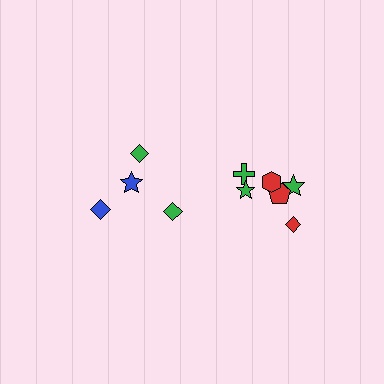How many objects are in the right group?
There are 6 objects.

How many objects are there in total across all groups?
There are 10 objects.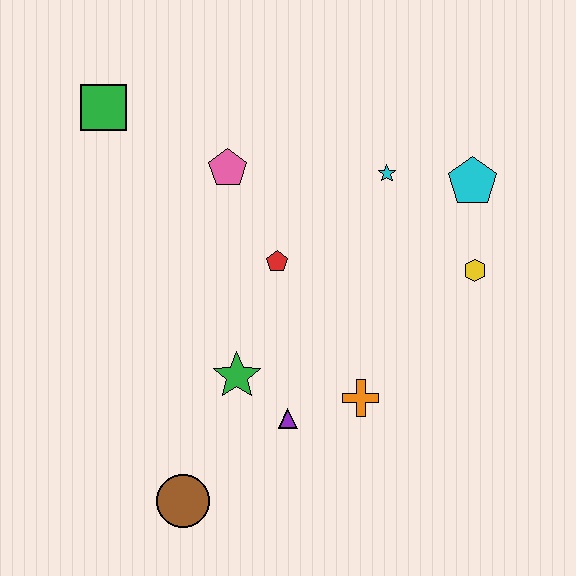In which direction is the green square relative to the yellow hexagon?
The green square is to the left of the yellow hexagon.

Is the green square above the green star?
Yes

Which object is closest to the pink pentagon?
The red pentagon is closest to the pink pentagon.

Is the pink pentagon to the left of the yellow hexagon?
Yes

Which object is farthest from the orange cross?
The green square is farthest from the orange cross.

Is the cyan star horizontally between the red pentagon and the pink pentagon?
No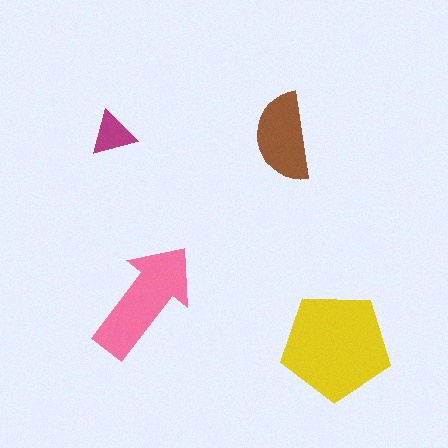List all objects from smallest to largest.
The magenta triangle, the brown semicircle, the pink arrow, the yellow pentagon.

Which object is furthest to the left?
The magenta triangle is leftmost.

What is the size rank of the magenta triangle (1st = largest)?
4th.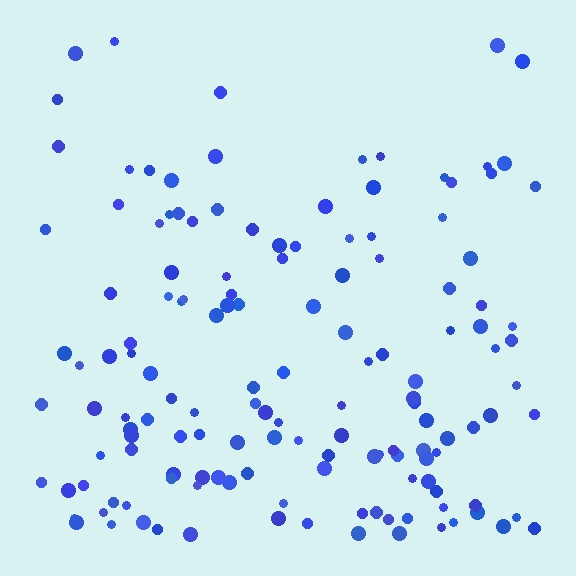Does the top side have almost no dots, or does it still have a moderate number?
Still a moderate number, just noticeably fewer than the bottom.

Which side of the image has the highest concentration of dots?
The bottom.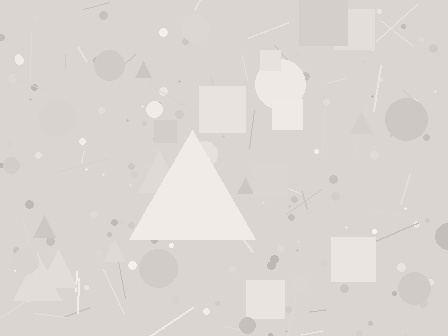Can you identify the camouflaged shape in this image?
The camouflaged shape is a triangle.